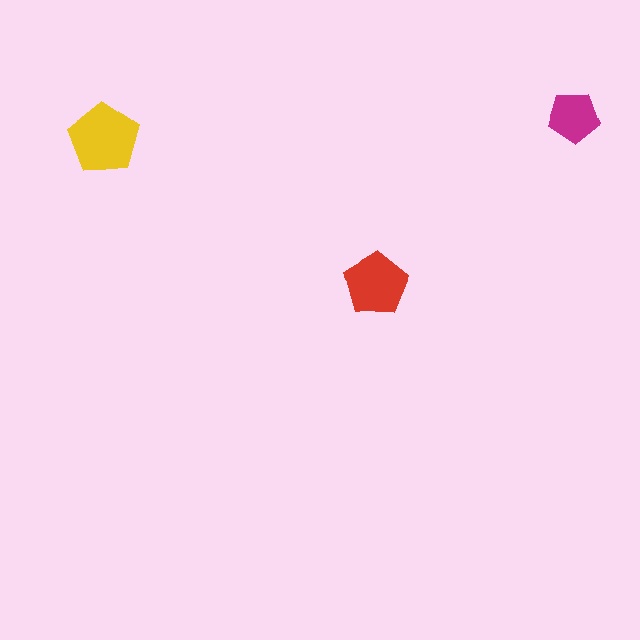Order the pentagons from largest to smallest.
the yellow one, the red one, the magenta one.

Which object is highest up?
The magenta pentagon is topmost.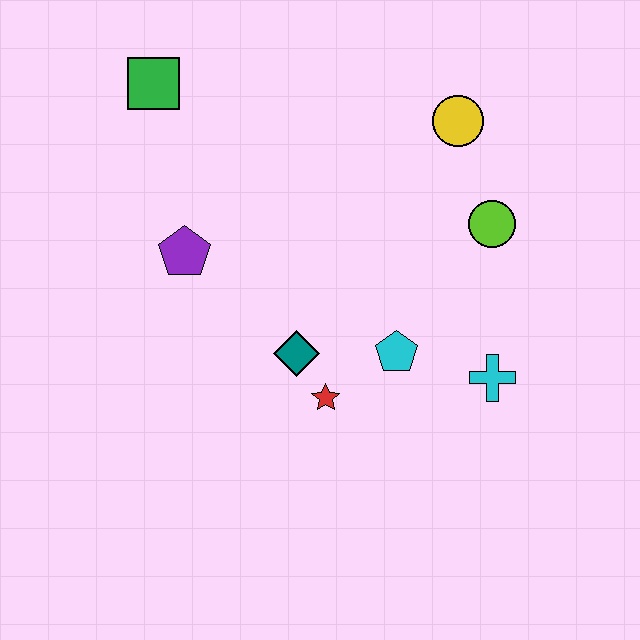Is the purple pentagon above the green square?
No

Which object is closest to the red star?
The teal diamond is closest to the red star.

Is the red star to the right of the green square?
Yes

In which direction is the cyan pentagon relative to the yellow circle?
The cyan pentagon is below the yellow circle.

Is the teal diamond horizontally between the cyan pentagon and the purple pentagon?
Yes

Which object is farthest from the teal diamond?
The green square is farthest from the teal diamond.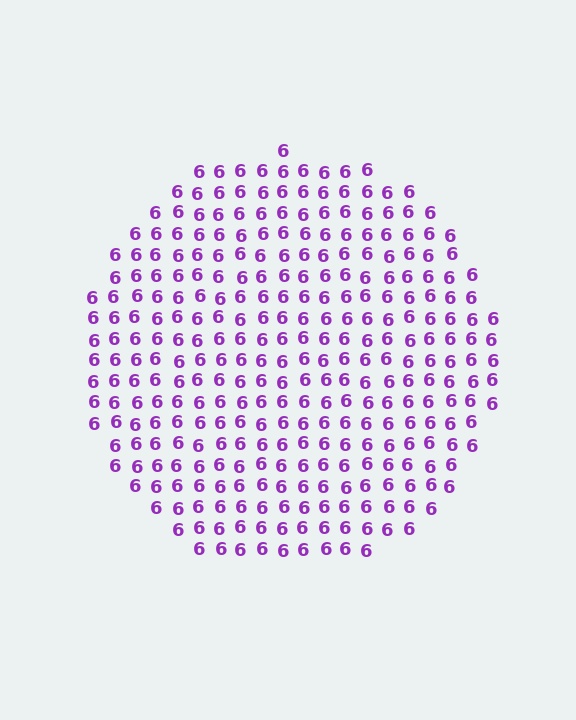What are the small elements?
The small elements are digit 6's.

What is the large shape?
The large shape is a circle.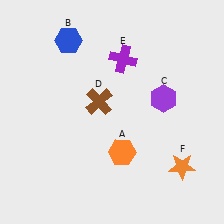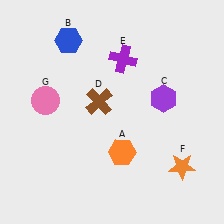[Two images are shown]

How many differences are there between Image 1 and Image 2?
There is 1 difference between the two images.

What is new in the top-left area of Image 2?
A pink circle (G) was added in the top-left area of Image 2.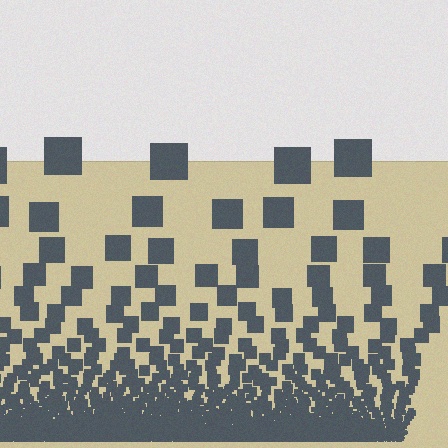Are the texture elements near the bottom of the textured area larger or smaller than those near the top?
Smaller. The gradient is inverted — elements near the bottom are smaller and denser.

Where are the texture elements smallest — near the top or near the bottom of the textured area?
Near the bottom.